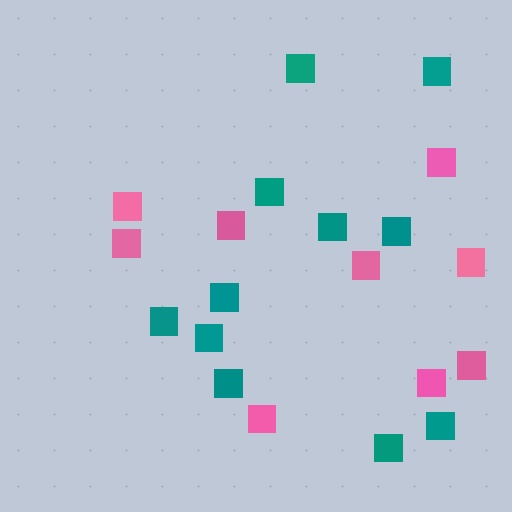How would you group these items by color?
There are 2 groups: one group of pink squares (9) and one group of teal squares (11).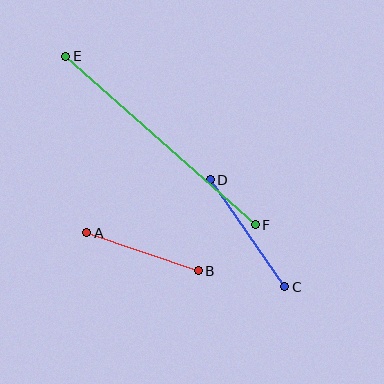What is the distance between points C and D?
The distance is approximately 130 pixels.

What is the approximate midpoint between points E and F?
The midpoint is at approximately (161, 141) pixels.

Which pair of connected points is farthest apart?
Points E and F are farthest apart.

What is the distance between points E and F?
The distance is approximately 254 pixels.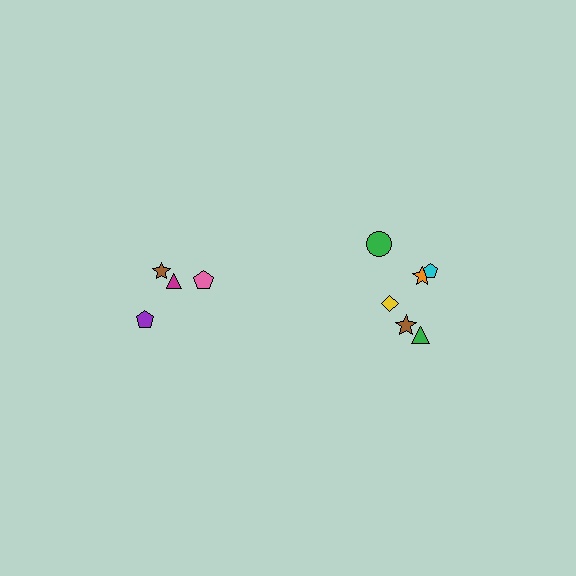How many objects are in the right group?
There are 6 objects.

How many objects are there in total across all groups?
There are 10 objects.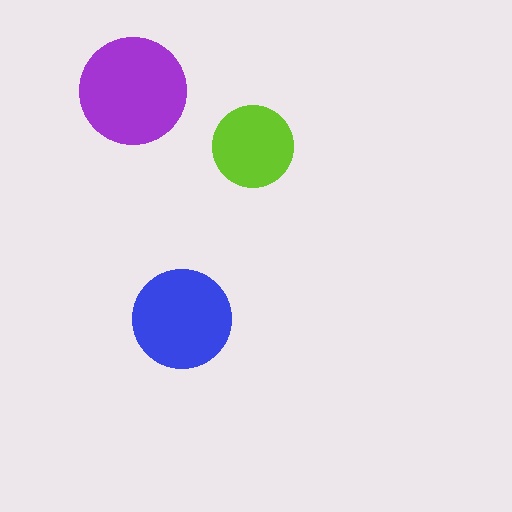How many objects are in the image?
There are 3 objects in the image.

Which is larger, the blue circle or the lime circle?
The blue one.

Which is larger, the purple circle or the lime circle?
The purple one.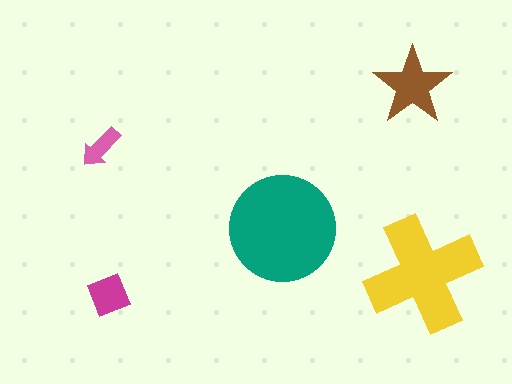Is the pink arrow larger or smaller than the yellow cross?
Smaller.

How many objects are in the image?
There are 5 objects in the image.